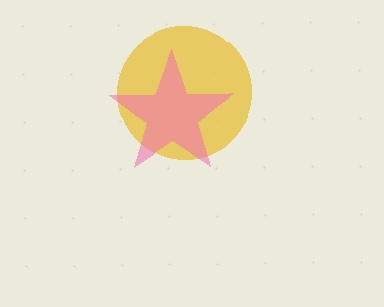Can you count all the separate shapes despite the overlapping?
Yes, there are 2 separate shapes.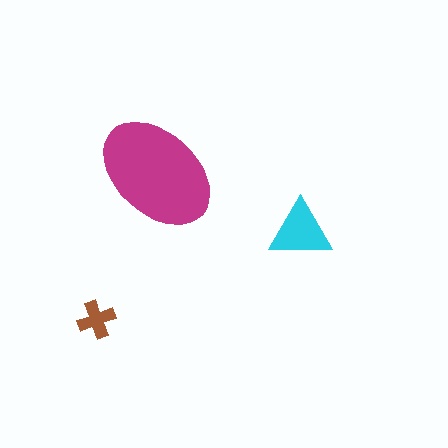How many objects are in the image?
There are 3 objects in the image.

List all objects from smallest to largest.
The brown cross, the cyan triangle, the magenta ellipse.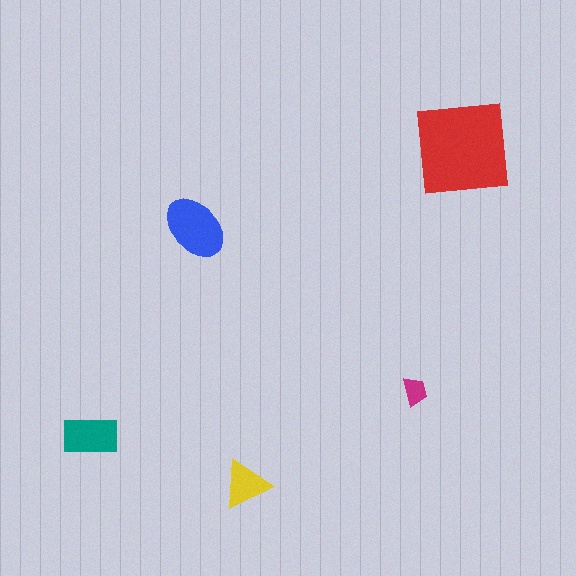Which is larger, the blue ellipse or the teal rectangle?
The blue ellipse.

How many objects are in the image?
There are 5 objects in the image.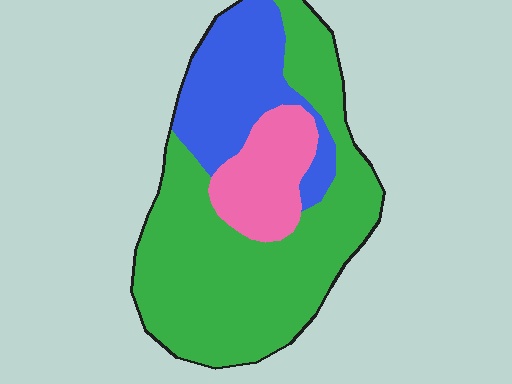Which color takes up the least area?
Pink, at roughly 15%.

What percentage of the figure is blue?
Blue takes up about one quarter (1/4) of the figure.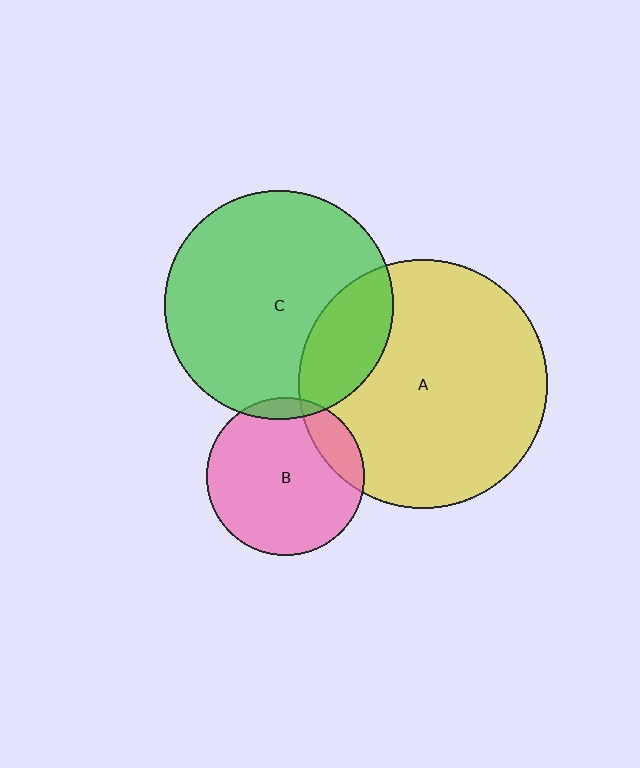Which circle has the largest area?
Circle A (yellow).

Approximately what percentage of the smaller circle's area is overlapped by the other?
Approximately 20%.